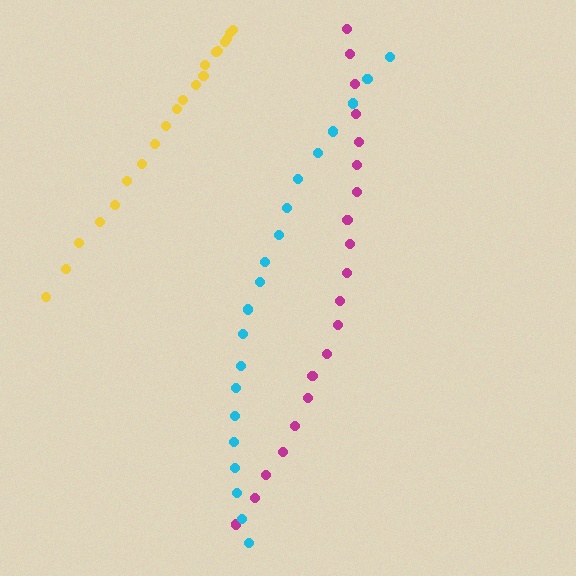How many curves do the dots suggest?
There are 3 distinct paths.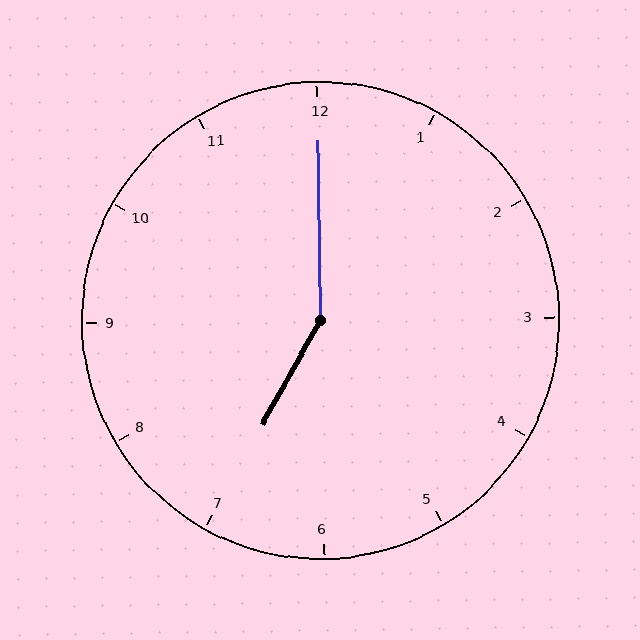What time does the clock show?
7:00.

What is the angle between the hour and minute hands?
Approximately 150 degrees.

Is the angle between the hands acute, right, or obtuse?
It is obtuse.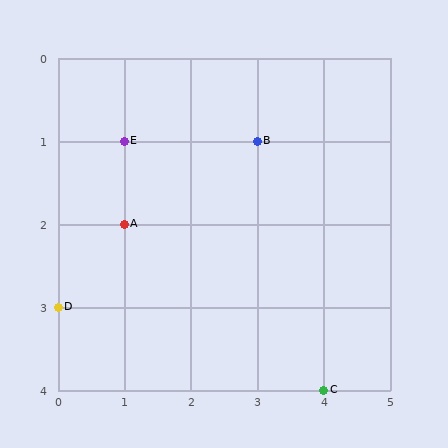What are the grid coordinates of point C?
Point C is at grid coordinates (4, 4).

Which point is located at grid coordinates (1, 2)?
Point A is at (1, 2).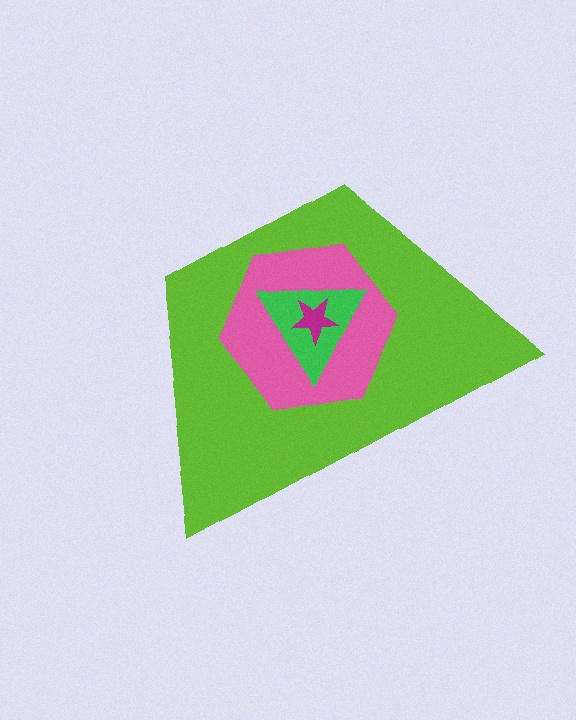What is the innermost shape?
The magenta star.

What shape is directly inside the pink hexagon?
The green triangle.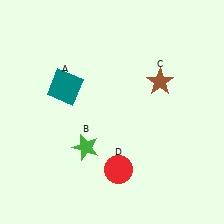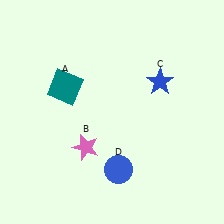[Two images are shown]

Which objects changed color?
B changed from green to pink. C changed from brown to blue. D changed from red to blue.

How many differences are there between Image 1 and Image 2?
There are 3 differences between the two images.